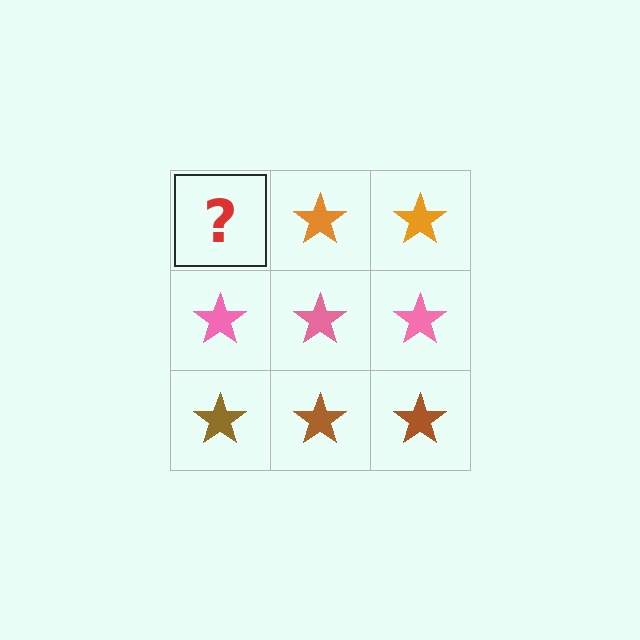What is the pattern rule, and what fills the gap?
The rule is that each row has a consistent color. The gap should be filled with an orange star.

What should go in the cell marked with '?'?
The missing cell should contain an orange star.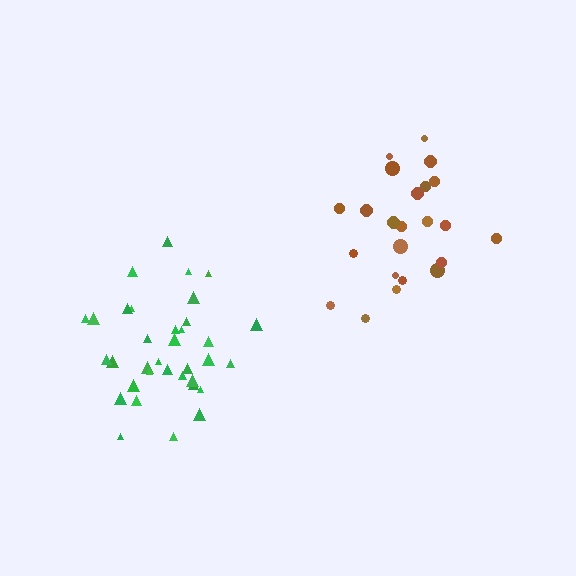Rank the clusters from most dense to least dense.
green, brown.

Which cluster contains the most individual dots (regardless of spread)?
Green (35).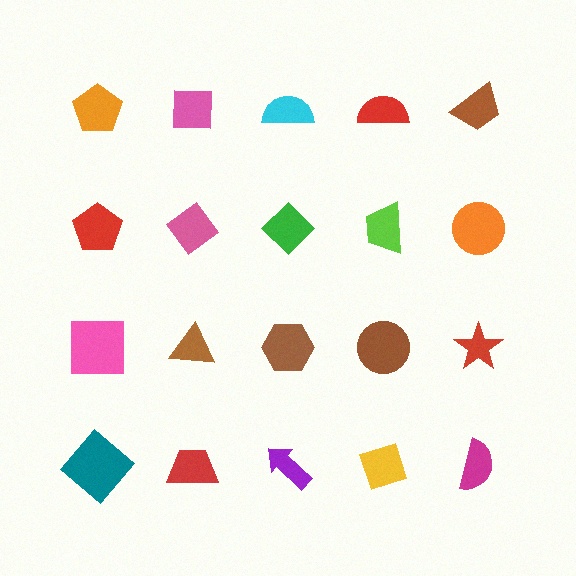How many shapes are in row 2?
5 shapes.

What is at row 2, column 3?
A green diamond.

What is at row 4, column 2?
A red trapezoid.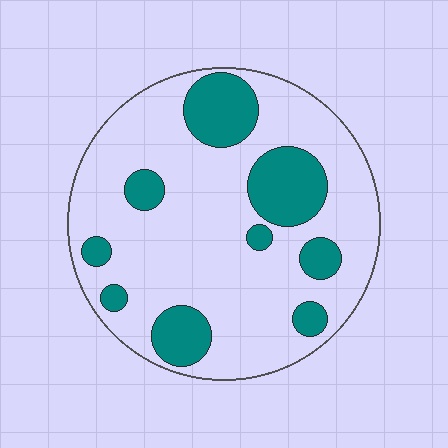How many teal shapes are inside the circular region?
9.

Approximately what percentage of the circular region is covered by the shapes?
Approximately 25%.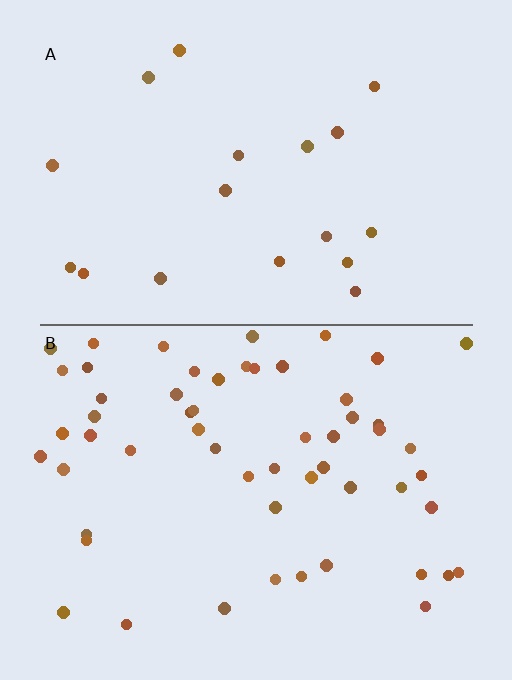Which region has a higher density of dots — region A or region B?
B (the bottom).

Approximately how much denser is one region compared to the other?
Approximately 3.0× — region B over region A.